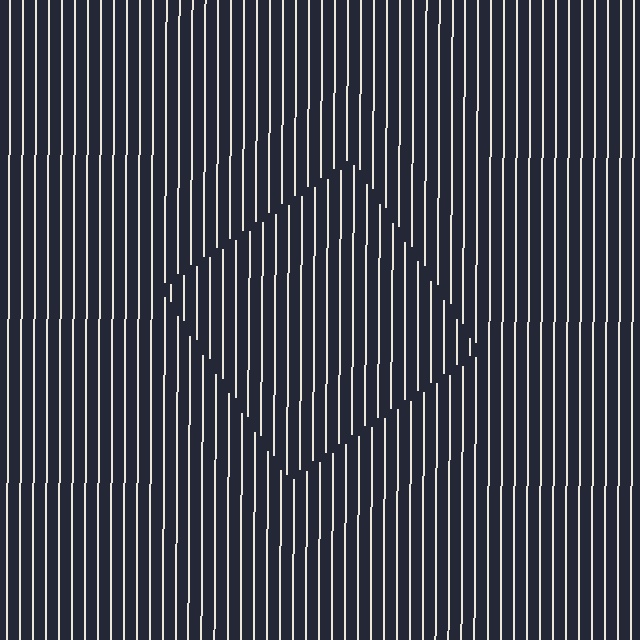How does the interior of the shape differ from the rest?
The interior of the shape contains the same grating, shifted by half a period — the contour is defined by the phase discontinuity where line-ends from the inner and outer gratings abut.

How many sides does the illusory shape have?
4 sides — the line-ends trace a square.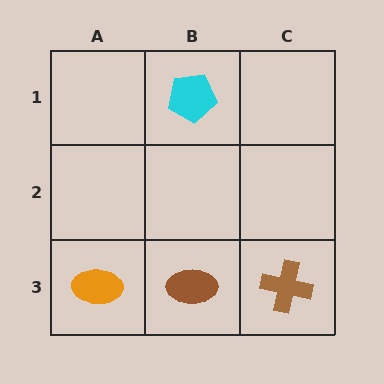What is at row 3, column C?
A brown cross.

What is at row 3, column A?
An orange ellipse.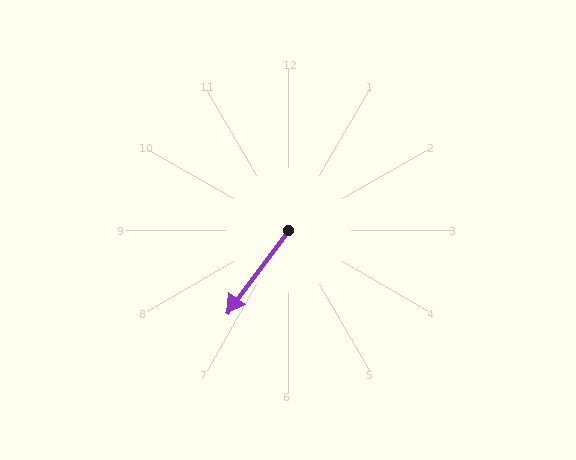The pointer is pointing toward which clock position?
Roughly 7 o'clock.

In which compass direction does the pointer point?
Southwest.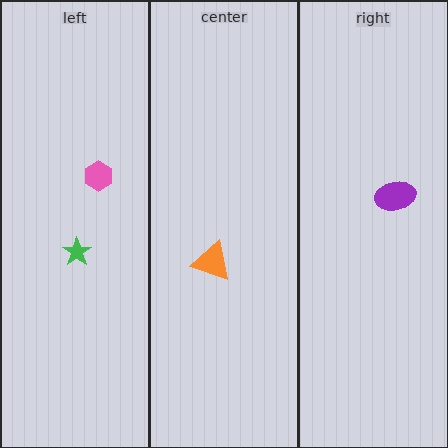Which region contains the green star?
The left region.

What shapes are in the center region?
The orange triangle.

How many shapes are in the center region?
1.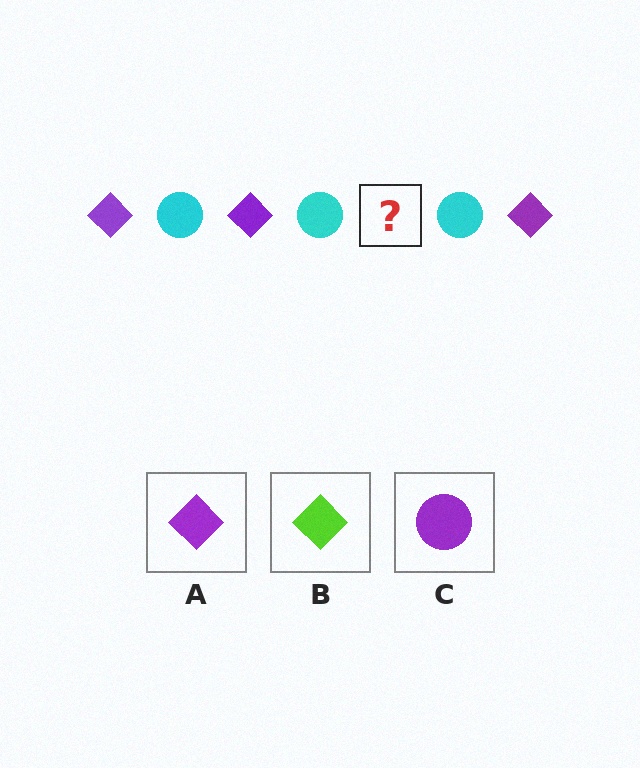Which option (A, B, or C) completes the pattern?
A.